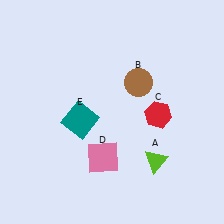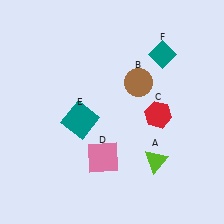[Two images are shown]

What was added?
A teal diamond (F) was added in Image 2.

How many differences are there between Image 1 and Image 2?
There is 1 difference between the two images.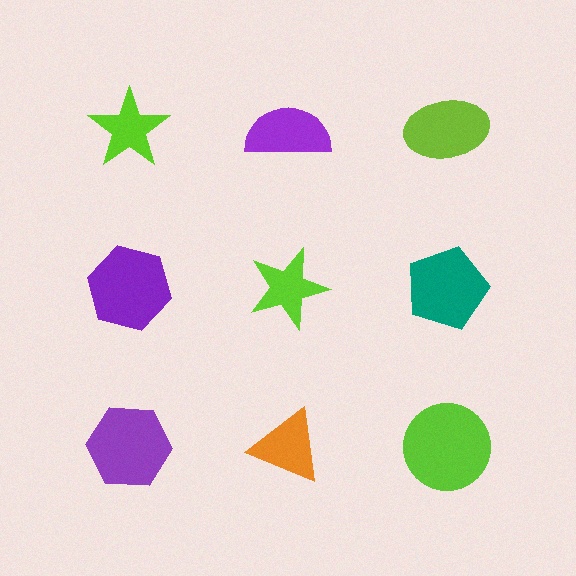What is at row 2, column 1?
A purple hexagon.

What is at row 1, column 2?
A purple semicircle.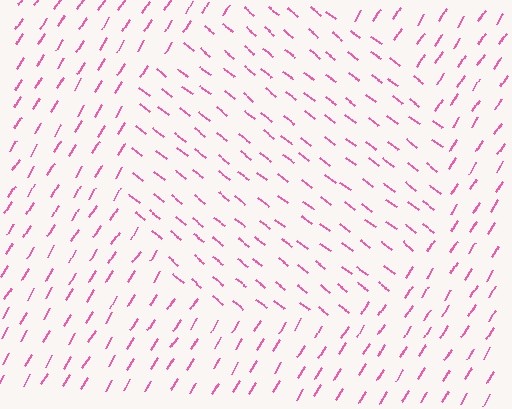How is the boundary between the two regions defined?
The boundary is defined purely by a change in line orientation (approximately 85 degrees difference). All lines are the same color and thickness.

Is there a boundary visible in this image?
Yes, there is a texture boundary formed by a change in line orientation.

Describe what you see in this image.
The image is filled with small pink line segments. A circle region in the image has lines oriented differently from the surrounding lines, creating a visible texture boundary.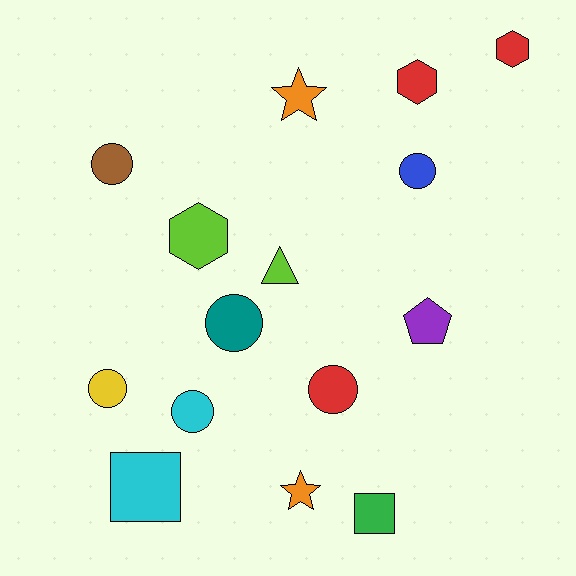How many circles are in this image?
There are 6 circles.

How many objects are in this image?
There are 15 objects.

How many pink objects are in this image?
There are no pink objects.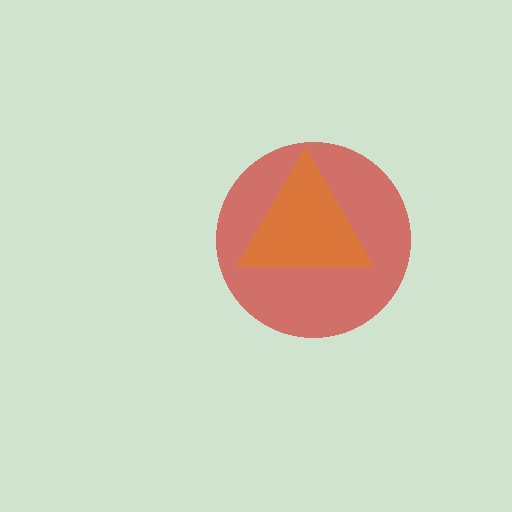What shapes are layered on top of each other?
The layered shapes are: a red circle, an orange triangle.